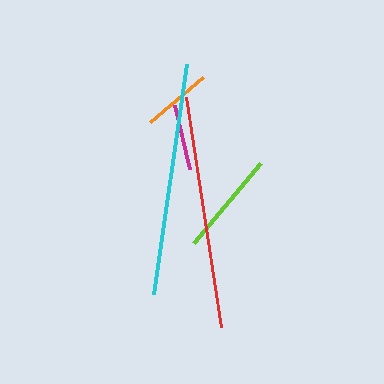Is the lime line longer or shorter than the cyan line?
The cyan line is longer than the lime line.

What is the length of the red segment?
The red segment is approximately 232 pixels long.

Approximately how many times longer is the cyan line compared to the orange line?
The cyan line is approximately 3.4 times the length of the orange line.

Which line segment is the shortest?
The magenta line is the shortest at approximately 66 pixels.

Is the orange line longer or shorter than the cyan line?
The cyan line is longer than the orange line.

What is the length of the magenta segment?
The magenta segment is approximately 66 pixels long.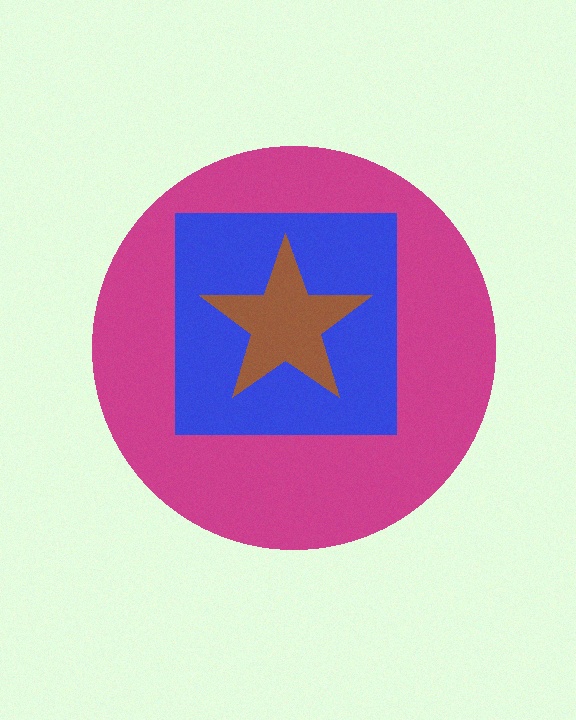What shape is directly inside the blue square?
The brown star.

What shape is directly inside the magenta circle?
The blue square.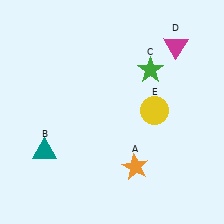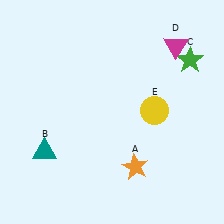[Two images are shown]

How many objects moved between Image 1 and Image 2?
1 object moved between the two images.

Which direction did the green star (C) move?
The green star (C) moved right.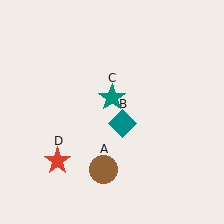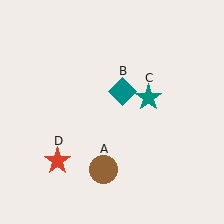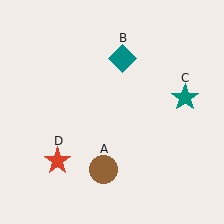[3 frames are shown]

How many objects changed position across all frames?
2 objects changed position: teal diamond (object B), teal star (object C).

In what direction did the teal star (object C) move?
The teal star (object C) moved right.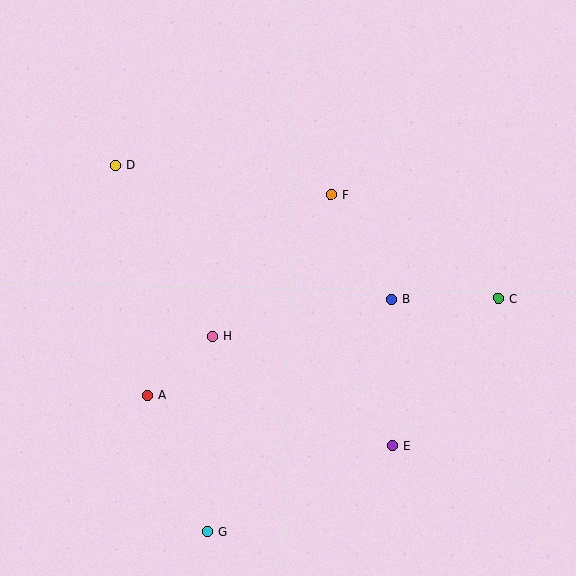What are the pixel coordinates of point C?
Point C is at (499, 298).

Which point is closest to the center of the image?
Point H at (213, 336) is closest to the center.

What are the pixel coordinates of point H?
Point H is at (213, 336).